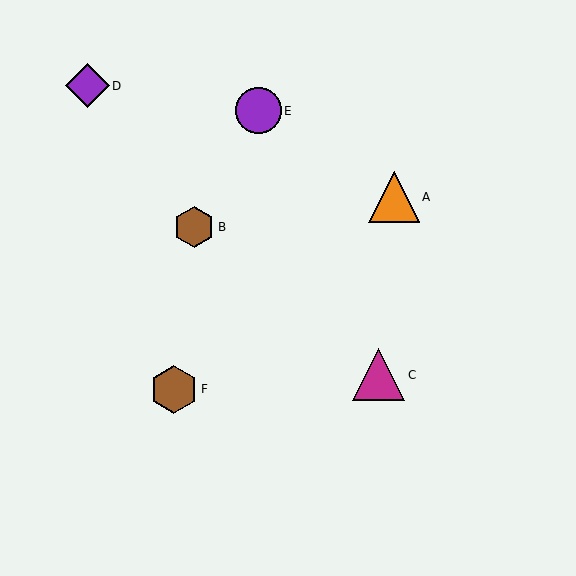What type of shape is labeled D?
Shape D is a purple diamond.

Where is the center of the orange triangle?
The center of the orange triangle is at (394, 197).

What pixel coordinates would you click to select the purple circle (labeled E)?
Click at (259, 111) to select the purple circle E.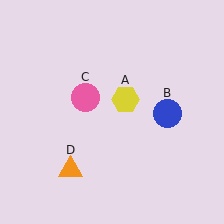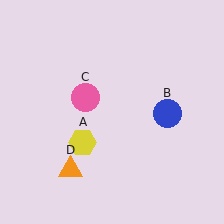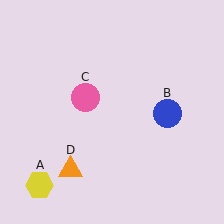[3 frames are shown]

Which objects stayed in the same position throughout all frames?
Blue circle (object B) and pink circle (object C) and orange triangle (object D) remained stationary.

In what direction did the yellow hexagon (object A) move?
The yellow hexagon (object A) moved down and to the left.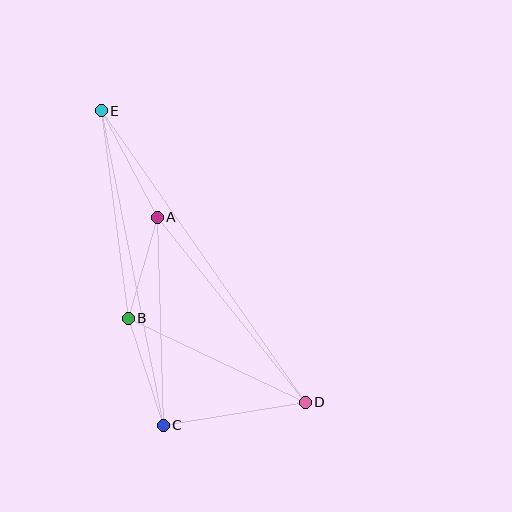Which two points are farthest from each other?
Points D and E are farthest from each other.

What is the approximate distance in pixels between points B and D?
The distance between B and D is approximately 196 pixels.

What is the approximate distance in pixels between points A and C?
The distance between A and C is approximately 208 pixels.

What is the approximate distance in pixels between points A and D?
The distance between A and D is approximately 237 pixels.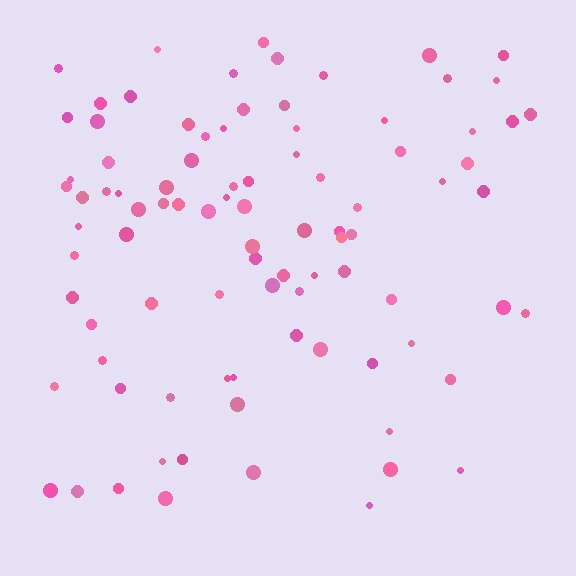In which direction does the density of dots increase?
From bottom to top, with the top side densest.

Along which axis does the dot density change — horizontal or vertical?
Vertical.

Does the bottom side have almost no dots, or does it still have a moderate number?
Still a moderate number, just noticeably fewer than the top.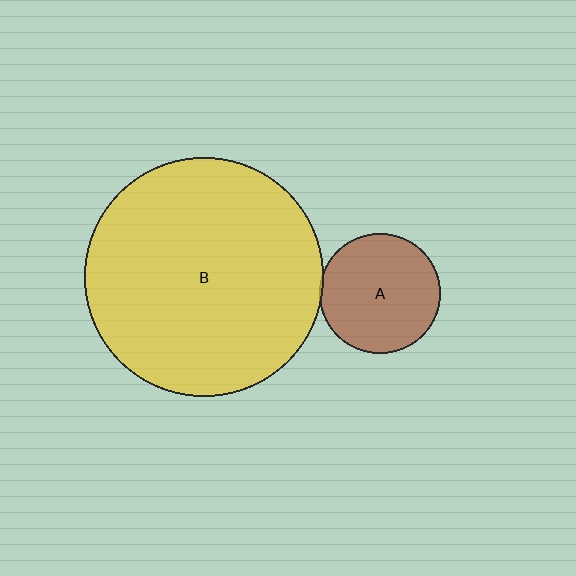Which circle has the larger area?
Circle B (yellow).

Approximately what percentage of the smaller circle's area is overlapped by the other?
Approximately 5%.